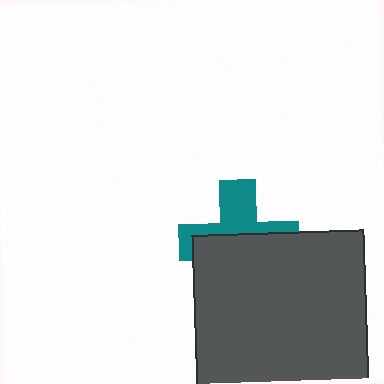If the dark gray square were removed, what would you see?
You would see the complete teal cross.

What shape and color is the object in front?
The object in front is a dark gray square.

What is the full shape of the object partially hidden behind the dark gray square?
The partially hidden object is a teal cross.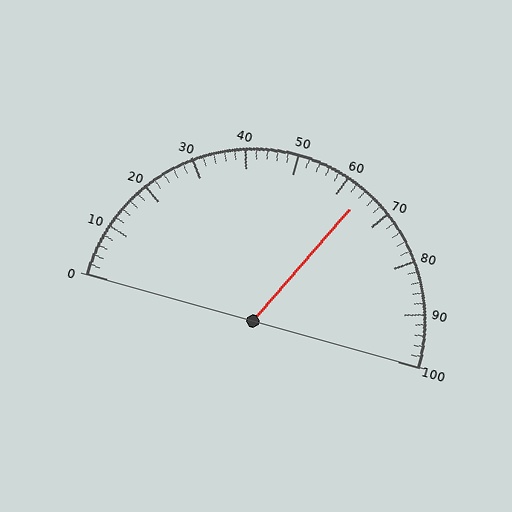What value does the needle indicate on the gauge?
The needle indicates approximately 64.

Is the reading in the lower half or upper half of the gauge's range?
The reading is in the upper half of the range (0 to 100).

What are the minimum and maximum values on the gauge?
The gauge ranges from 0 to 100.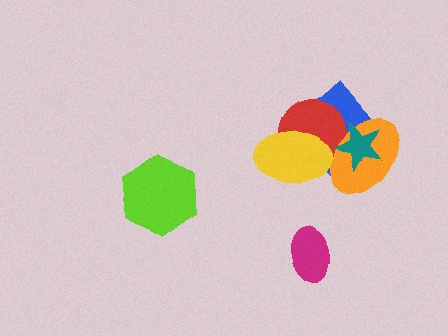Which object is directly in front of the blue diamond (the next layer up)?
The red circle is directly in front of the blue diamond.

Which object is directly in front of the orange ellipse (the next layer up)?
The yellow ellipse is directly in front of the orange ellipse.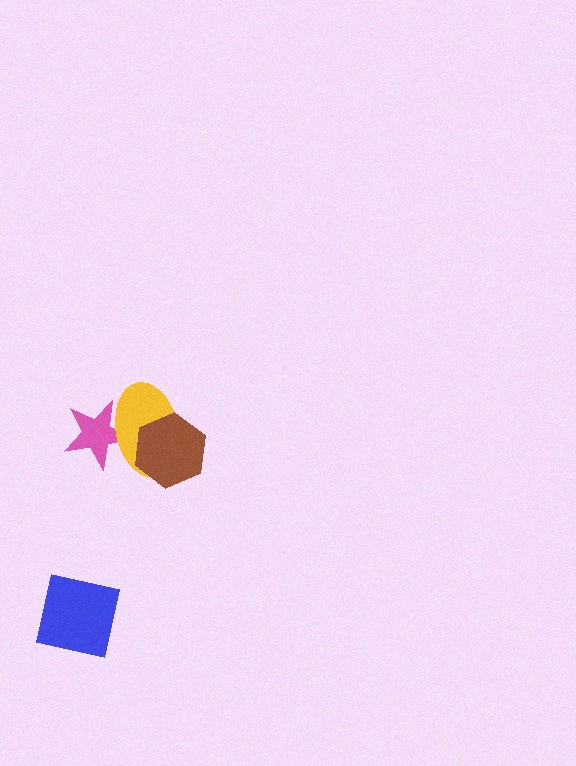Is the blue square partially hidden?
No, no other shape covers it.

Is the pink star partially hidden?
Yes, it is partially covered by another shape.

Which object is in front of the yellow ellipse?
The brown hexagon is in front of the yellow ellipse.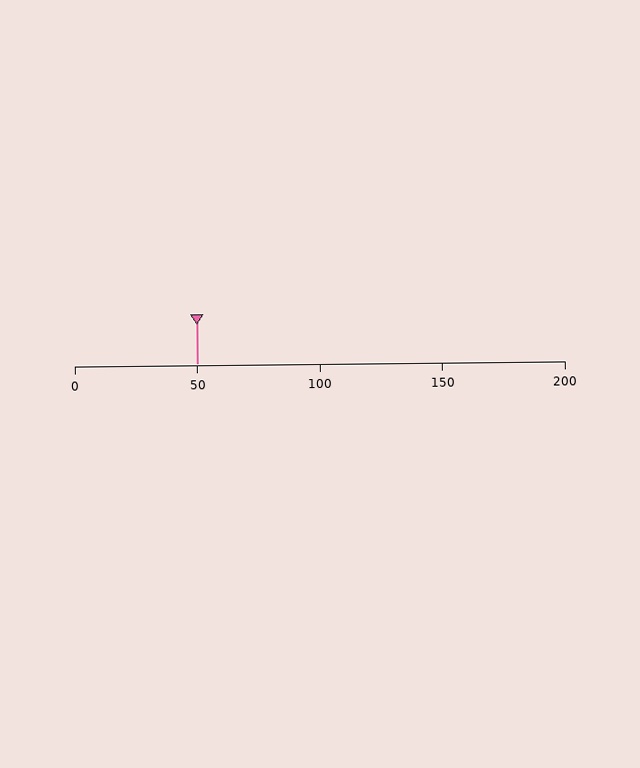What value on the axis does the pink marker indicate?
The marker indicates approximately 50.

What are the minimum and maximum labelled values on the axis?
The axis runs from 0 to 200.